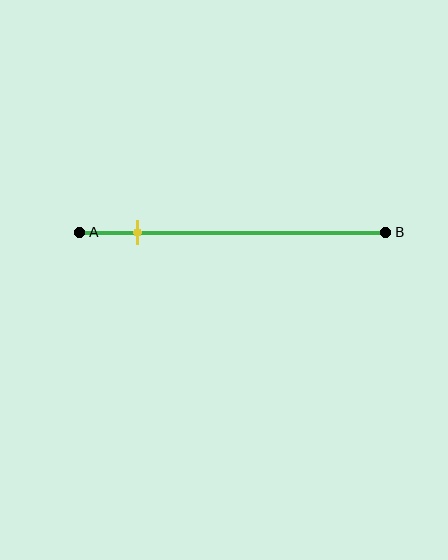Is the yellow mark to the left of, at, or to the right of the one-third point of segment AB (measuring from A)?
The yellow mark is to the left of the one-third point of segment AB.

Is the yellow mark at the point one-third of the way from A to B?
No, the mark is at about 20% from A, not at the 33% one-third point.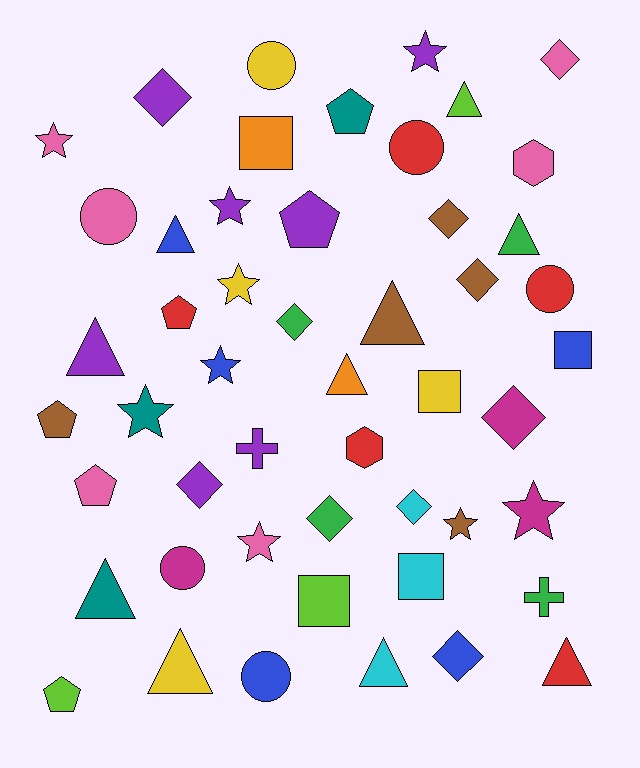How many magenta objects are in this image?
There are 3 magenta objects.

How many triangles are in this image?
There are 10 triangles.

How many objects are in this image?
There are 50 objects.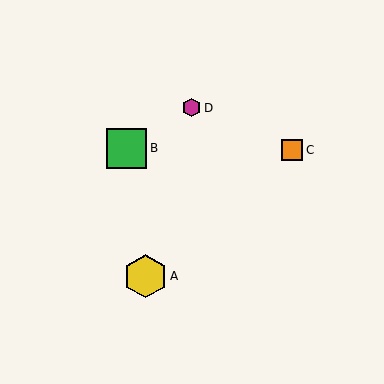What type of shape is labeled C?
Shape C is an orange square.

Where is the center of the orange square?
The center of the orange square is at (292, 150).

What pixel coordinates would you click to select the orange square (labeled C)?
Click at (292, 150) to select the orange square C.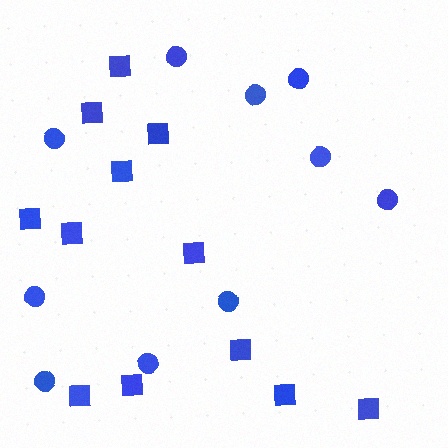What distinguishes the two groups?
There are 2 groups: one group of circles (10) and one group of squares (12).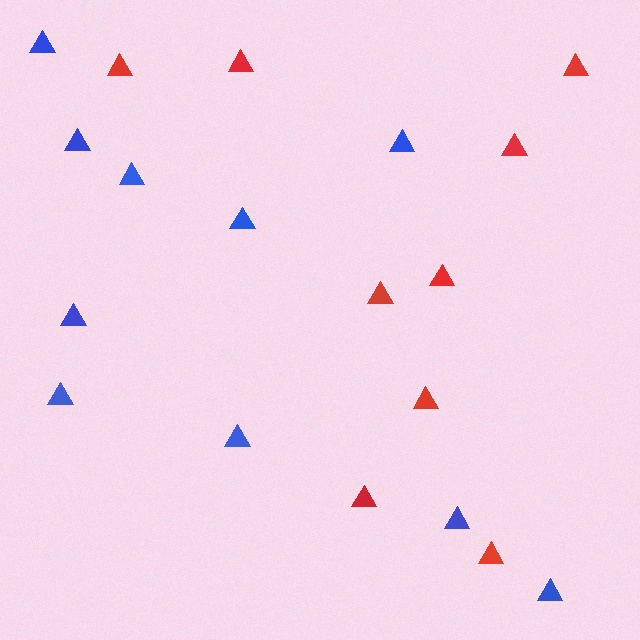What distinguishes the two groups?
There are 2 groups: one group of red triangles (9) and one group of blue triangles (10).